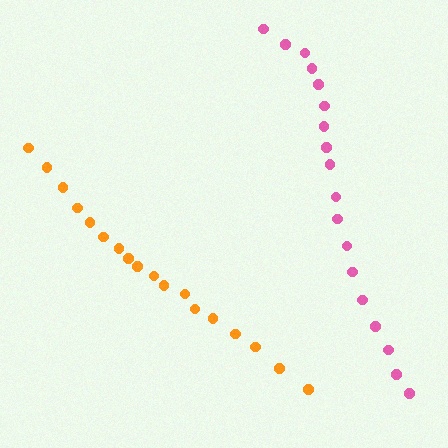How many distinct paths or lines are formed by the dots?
There are 2 distinct paths.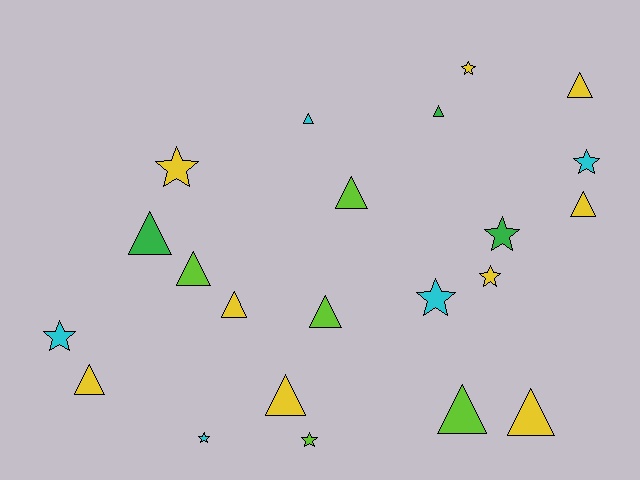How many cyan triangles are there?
There is 1 cyan triangle.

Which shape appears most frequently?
Triangle, with 13 objects.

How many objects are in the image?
There are 22 objects.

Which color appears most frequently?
Yellow, with 9 objects.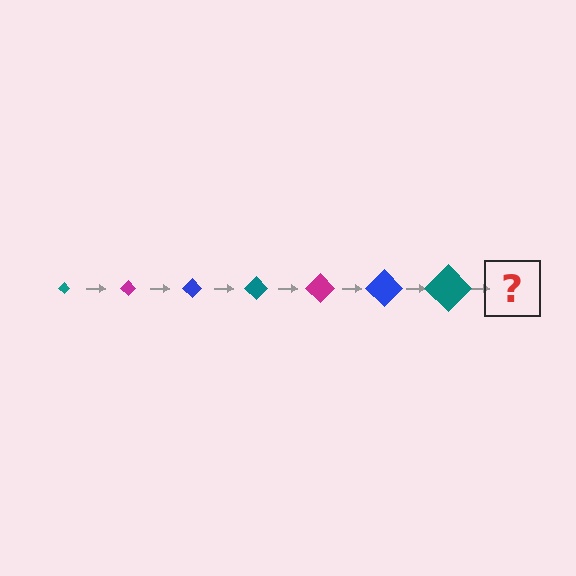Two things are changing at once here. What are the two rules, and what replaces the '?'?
The two rules are that the diamond grows larger each step and the color cycles through teal, magenta, and blue. The '?' should be a magenta diamond, larger than the previous one.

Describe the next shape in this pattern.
It should be a magenta diamond, larger than the previous one.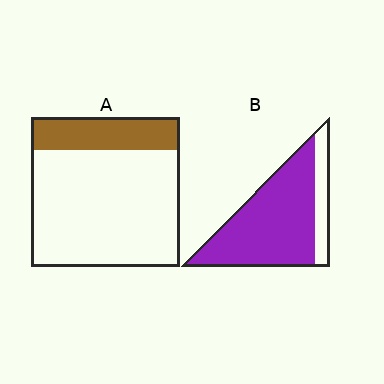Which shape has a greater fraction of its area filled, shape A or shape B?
Shape B.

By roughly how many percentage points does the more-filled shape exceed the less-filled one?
By roughly 60 percentage points (B over A).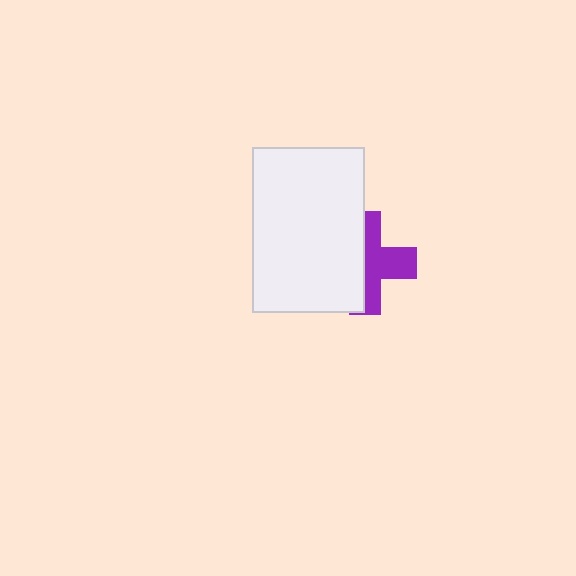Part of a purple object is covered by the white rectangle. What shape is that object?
It is a cross.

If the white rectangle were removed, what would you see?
You would see the complete purple cross.